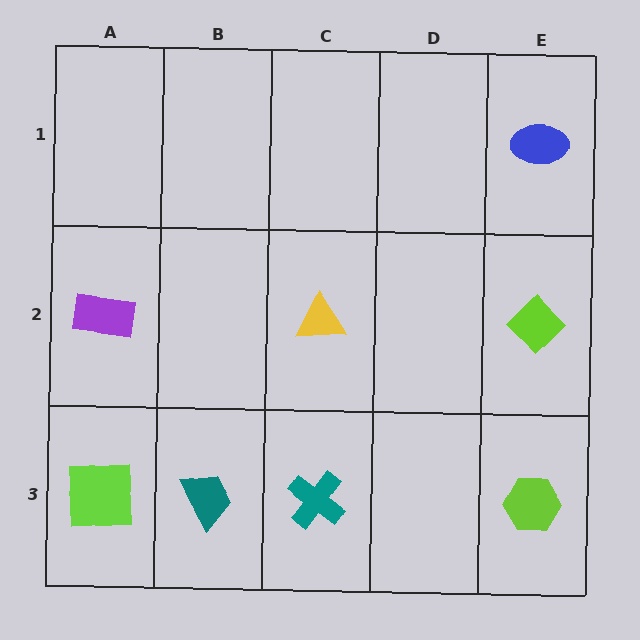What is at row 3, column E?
A lime hexagon.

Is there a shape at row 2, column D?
No, that cell is empty.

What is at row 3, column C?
A teal cross.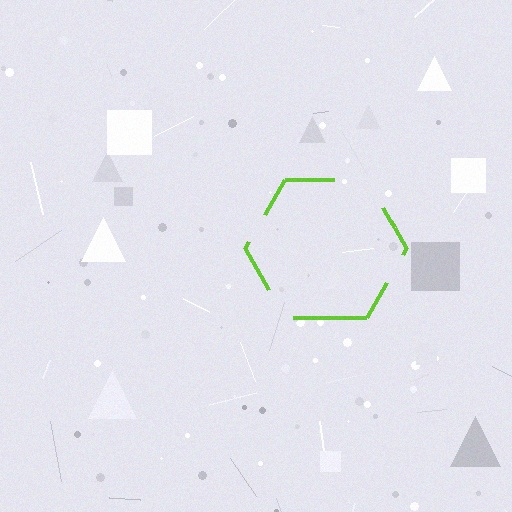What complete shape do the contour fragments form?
The contour fragments form a hexagon.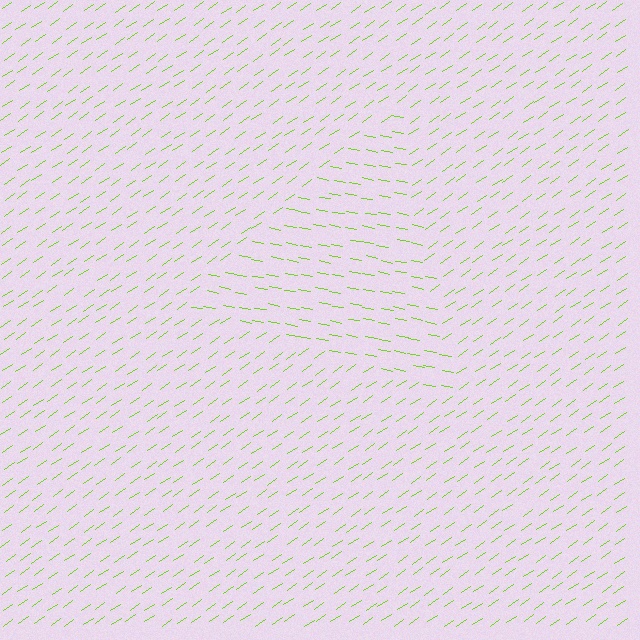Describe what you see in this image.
The image is filled with small lime line segments. A triangle region in the image has lines oriented differently from the surrounding lines, creating a visible texture boundary.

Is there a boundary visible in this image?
Yes, there is a texture boundary formed by a change in line orientation.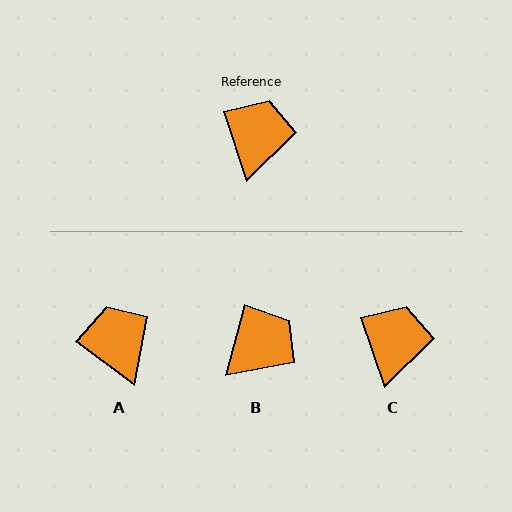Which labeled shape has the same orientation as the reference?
C.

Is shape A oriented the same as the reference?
No, it is off by about 35 degrees.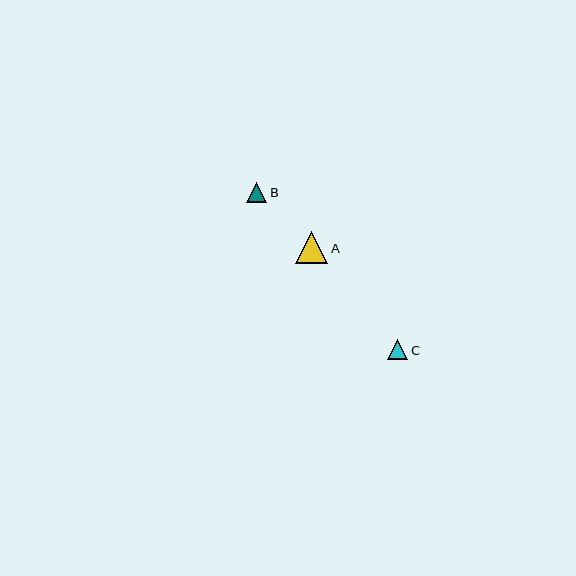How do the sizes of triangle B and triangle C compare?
Triangle B and triangle C are approximately the same size.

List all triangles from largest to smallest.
From largest to smallest: A, B, C.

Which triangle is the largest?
Triangle A is the largest with a size of approximately 32 pixels.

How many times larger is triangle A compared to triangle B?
Triangle A is approximately 1.6 times the size of triangle B.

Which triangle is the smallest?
Triangle C is the smallest with a size of approximately 20 pixels.